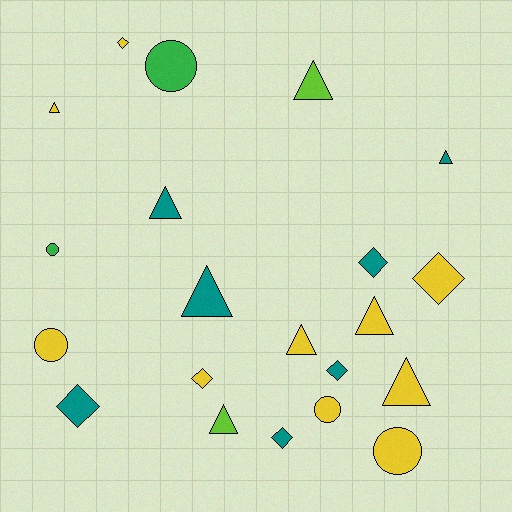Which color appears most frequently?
Yellow, with 10 objects.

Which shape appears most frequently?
Triangle, with 9 objects.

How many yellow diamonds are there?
There are 3 yellow diamonds.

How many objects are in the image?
There are 21 objects.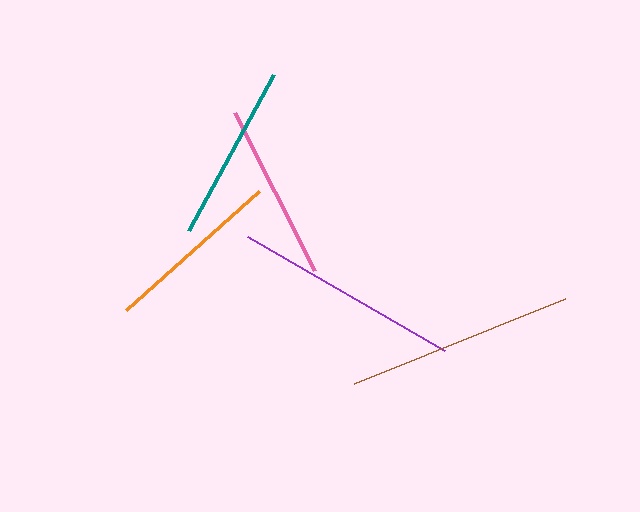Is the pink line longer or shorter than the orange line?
The orange line is longer than the pink line.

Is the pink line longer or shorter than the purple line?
The purple line is longer than the pink line.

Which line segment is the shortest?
The teal line is the shortest at approximately 178 pixels.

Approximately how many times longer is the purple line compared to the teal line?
The purple line is approximately 1.3 times the length of the teal line.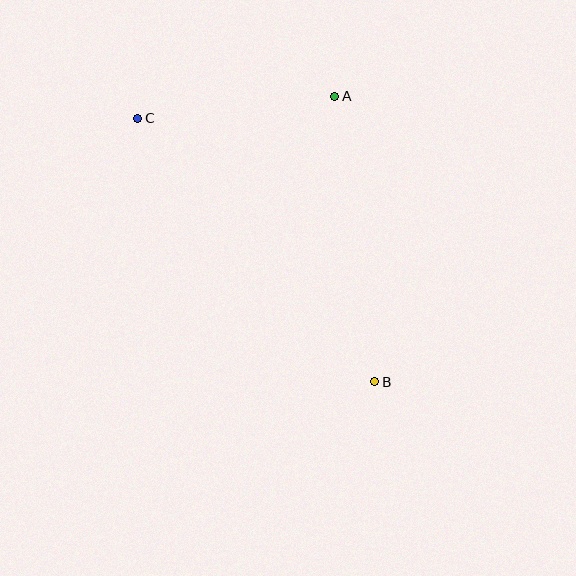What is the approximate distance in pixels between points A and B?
The distance between A and B is approximately 288 pixels.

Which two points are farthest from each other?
Points B and C are farthest from each other.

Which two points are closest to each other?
Points A and C are closest to each other.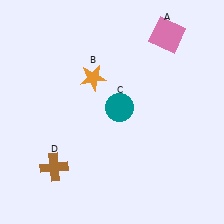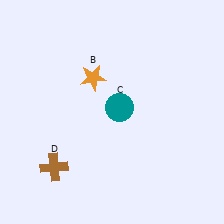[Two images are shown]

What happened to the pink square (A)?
The pink square (A) was removed in Image 2. It was in the top-right area of Image 1.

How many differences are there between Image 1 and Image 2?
There is 1 difference between the two images.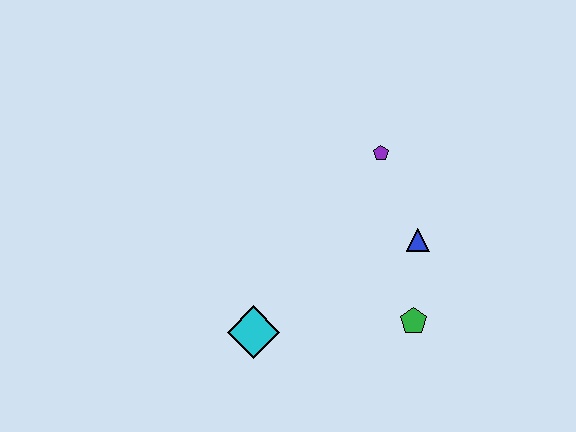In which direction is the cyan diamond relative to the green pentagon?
The cyan diamond is to the left of the green pentagon.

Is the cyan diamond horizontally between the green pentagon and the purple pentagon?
No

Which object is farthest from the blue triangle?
The cyan diamond is farthest from the blue triangle.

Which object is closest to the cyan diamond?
The green pentagon is closest to the cyan diamond.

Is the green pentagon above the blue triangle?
No